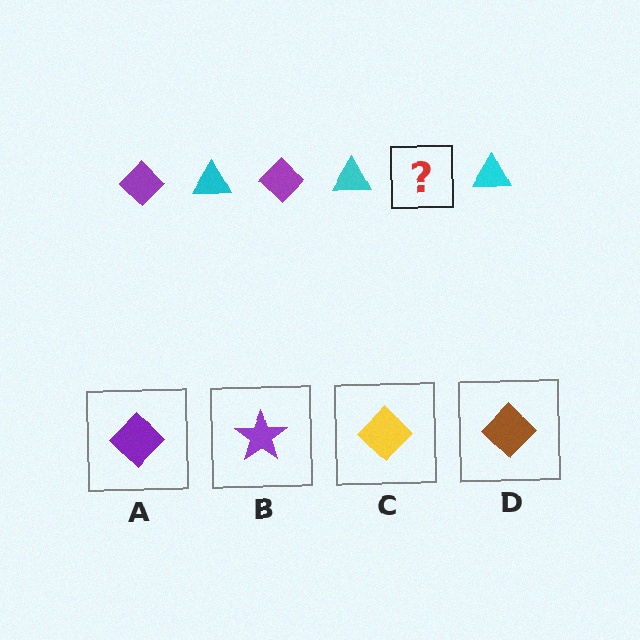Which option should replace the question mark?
Option A.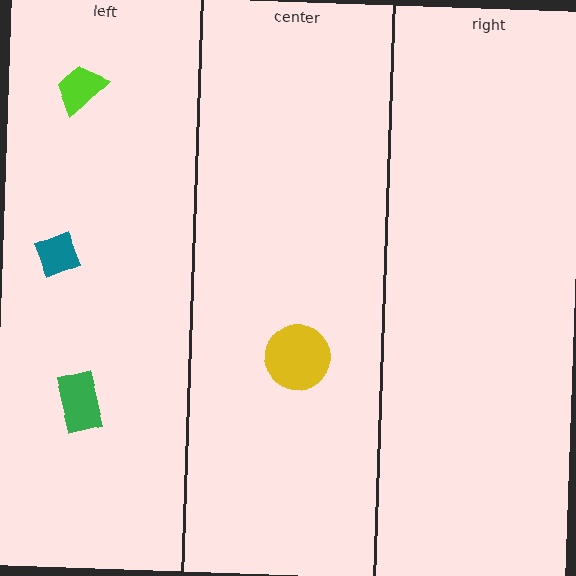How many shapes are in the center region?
1.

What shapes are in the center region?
The yellow circle.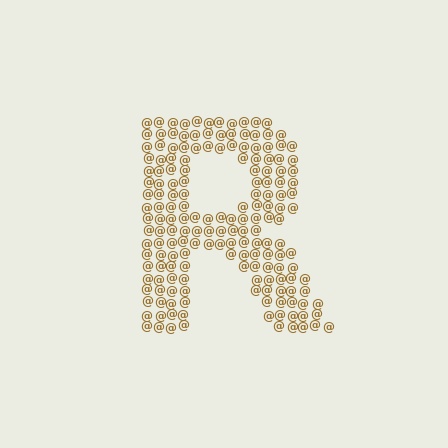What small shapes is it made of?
It is made of small at signs.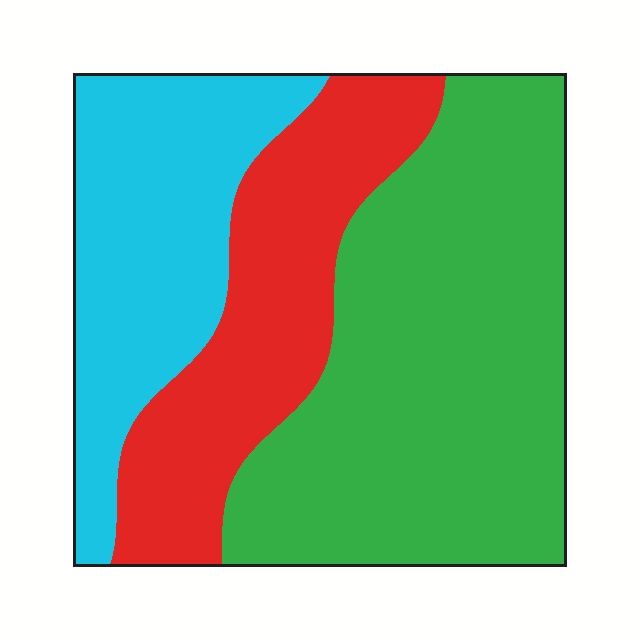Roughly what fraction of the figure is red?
Red covers 26% of the figure.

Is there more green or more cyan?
Green.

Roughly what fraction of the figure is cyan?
Cyan takes up between a quarter and a half of the figure.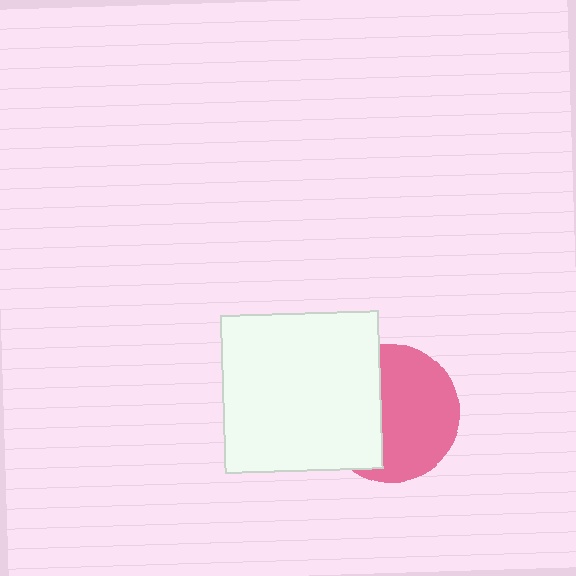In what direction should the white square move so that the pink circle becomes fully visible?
The white square should move left. That is the shortest direction to clear the overlap and leave the pink circle fully visible.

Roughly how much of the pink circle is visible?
About half of it is visible (roughly 60%).